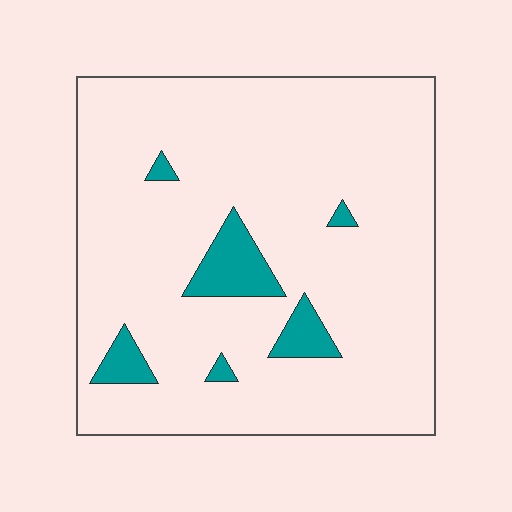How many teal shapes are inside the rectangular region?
6.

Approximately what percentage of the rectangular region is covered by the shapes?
Approximately 10%.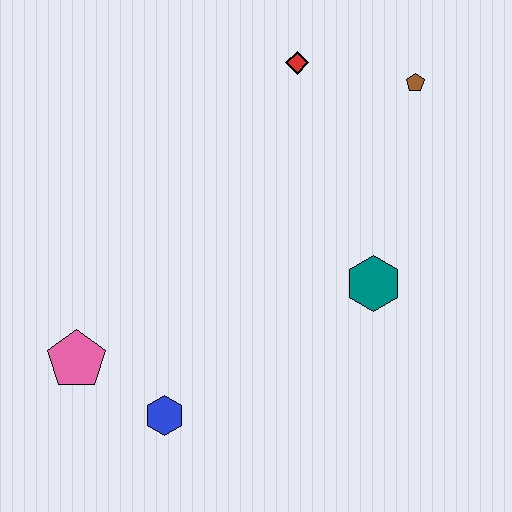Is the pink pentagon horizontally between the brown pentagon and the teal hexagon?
No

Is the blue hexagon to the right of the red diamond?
No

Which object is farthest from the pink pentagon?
The brown pentagon is farthest from the pink pentagon.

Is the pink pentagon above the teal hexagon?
No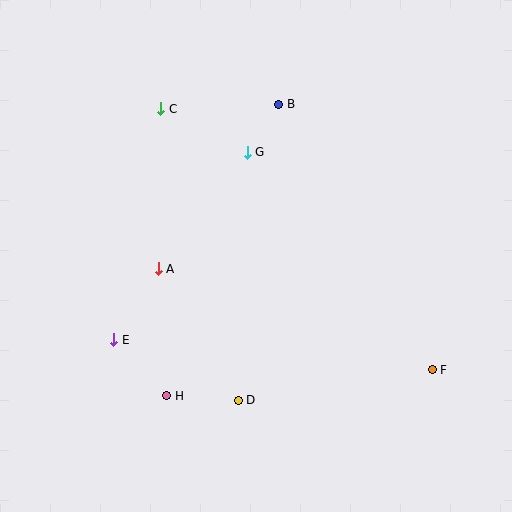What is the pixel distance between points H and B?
The distance between H and B is 312 pixels.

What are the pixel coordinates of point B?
Point B is at (279, 104).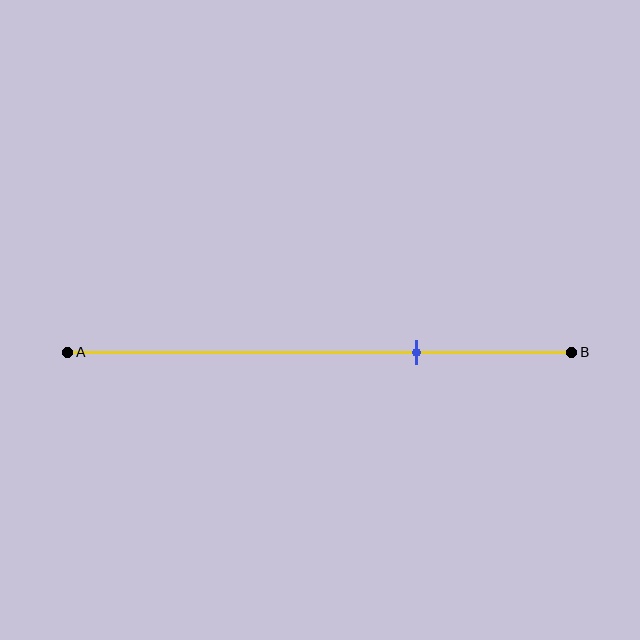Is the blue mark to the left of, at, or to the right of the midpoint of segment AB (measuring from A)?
The blue mark is to the right of the midpoint of segment AB.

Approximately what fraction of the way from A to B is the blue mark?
The blue mark is approximately 70% of the way from A to B.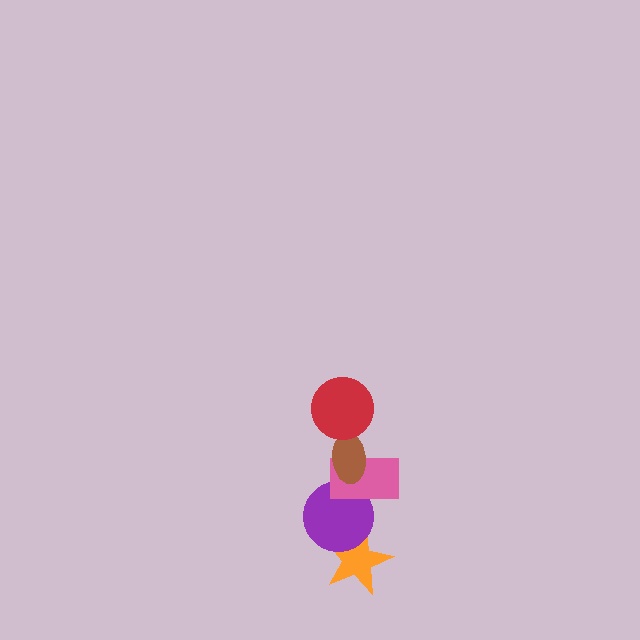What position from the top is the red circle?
The red circle is 1st from the top.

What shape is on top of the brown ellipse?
The red circle is on top of the brown ellipse.